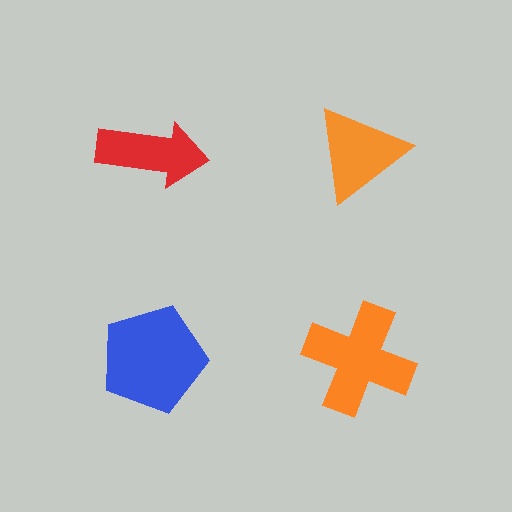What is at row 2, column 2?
An orange cross.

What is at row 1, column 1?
A red arrow.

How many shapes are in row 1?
2 shapes.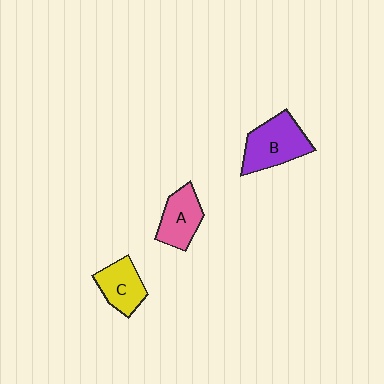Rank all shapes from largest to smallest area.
From largest to smallest: B (purple), A (pink), C (yellow).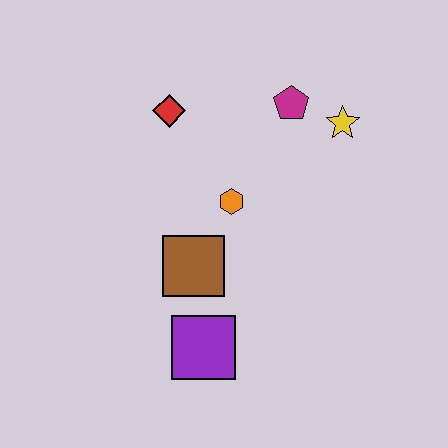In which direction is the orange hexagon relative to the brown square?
The orange hexagon is above the brown square.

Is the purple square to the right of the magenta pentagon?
No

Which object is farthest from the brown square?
The yellow star is farthest from the brown square.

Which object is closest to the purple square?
The brown square is closest to the purple square.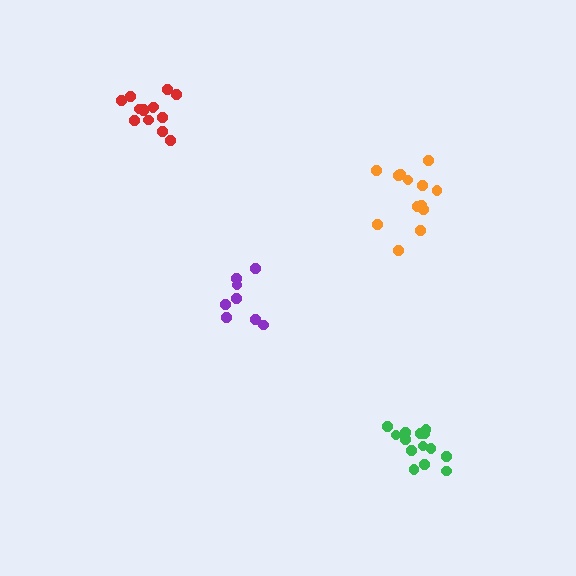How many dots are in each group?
Group 1: 14 dots, Group 2: 8 dots, Group 3: 14 dots, Group 4: 14 dots (50 total).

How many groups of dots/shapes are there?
There are 4 groups.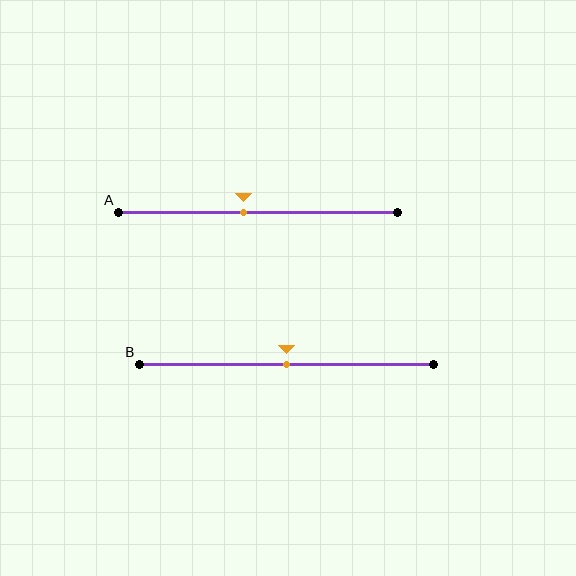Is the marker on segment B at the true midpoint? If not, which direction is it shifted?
Yes, the marker on segment B is at the true midpoint.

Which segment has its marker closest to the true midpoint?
Segment B has its marker closest to the true midpoint.